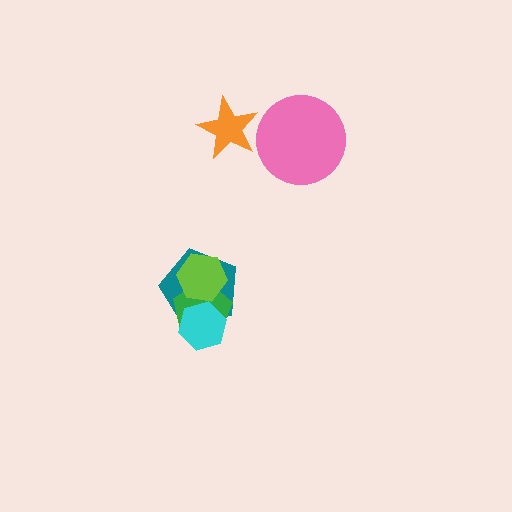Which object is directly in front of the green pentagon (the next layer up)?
The cyan hexagon is directly in front of the green pentagon.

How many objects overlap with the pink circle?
0 objects overlap with the pink circle.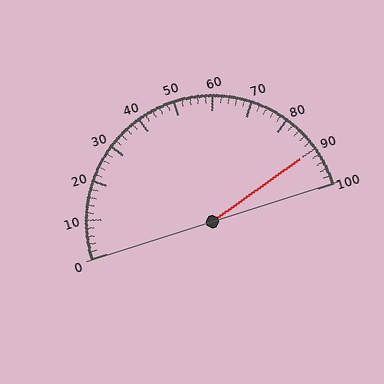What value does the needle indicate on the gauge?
The needle indicates approximately 90.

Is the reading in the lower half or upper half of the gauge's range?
The reading is in the upper half of the range (0 to 100).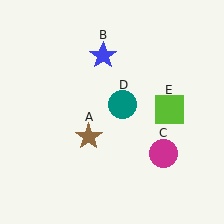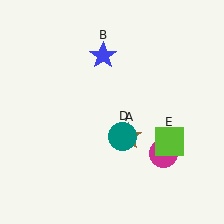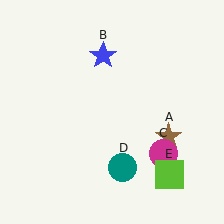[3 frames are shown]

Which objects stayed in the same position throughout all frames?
Blue star (object B) and magenta circle (object C) remained stationary.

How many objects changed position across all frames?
3 objects changed position: brown star (object A), teal circle (object D), lime square (object E).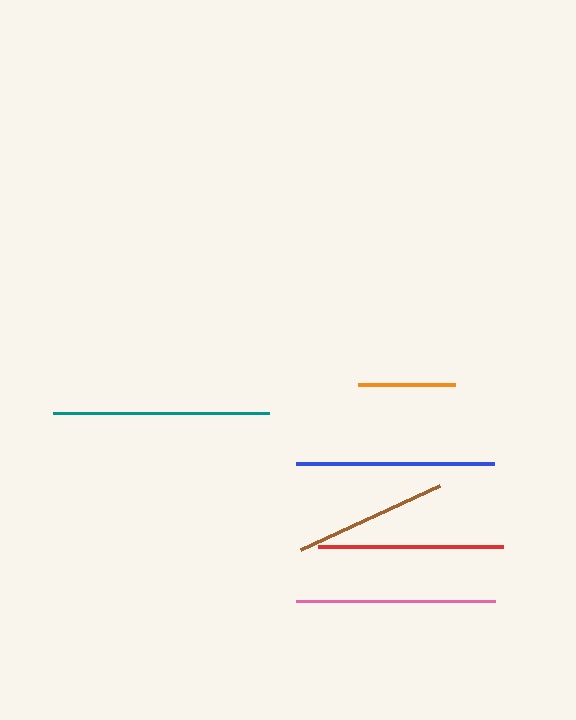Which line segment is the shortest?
The orange line is the shortest at approximately 97 pixels.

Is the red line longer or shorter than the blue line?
The blue line is longer than the red line.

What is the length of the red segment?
The red segment is approximately 185 pixels long.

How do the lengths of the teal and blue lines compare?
The teal and blue lines are approximately the same length.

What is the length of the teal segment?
The teal segment is approximately 216 pixels long.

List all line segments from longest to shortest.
From longest to shortest: teal, pink, blue, red, brown, orange.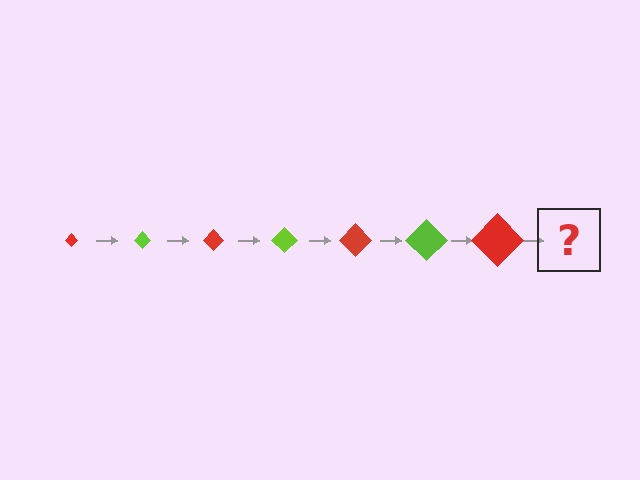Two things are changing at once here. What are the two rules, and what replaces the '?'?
The two rules are that the diamond grows larger each step and the color cycles through red and lime. The '?' should be a lime diamond, larger than the previous one.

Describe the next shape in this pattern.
It should be a lime diamond, larger than the previous one.